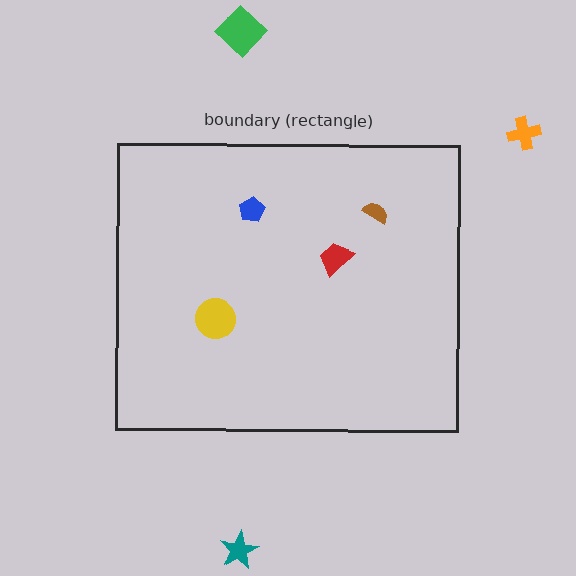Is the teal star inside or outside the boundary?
Outside.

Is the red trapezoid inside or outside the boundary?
Inside.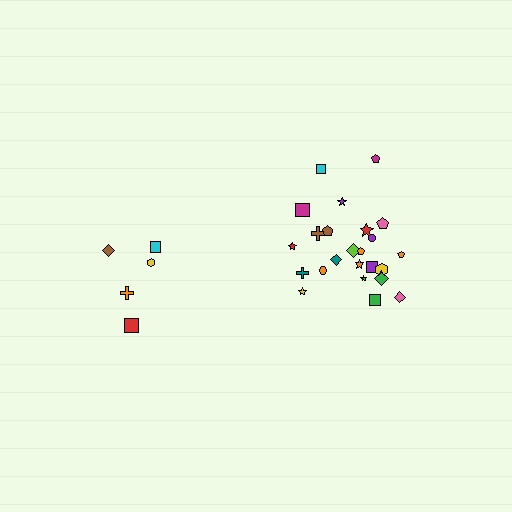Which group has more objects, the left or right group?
The right group.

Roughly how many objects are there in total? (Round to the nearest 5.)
Roughly 30 objects in total.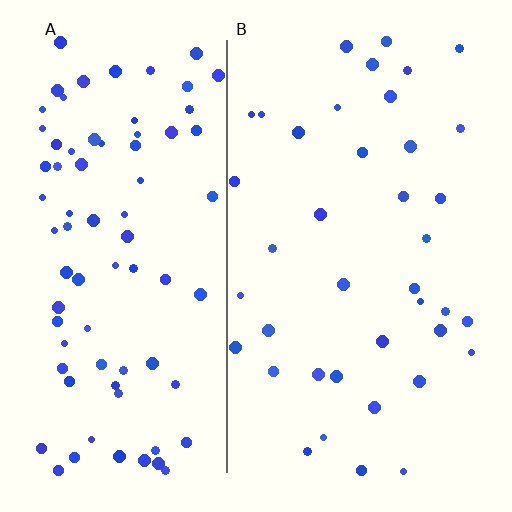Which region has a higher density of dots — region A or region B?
A (the left).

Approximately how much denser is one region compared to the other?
Approximately 2.1× — region A over region B.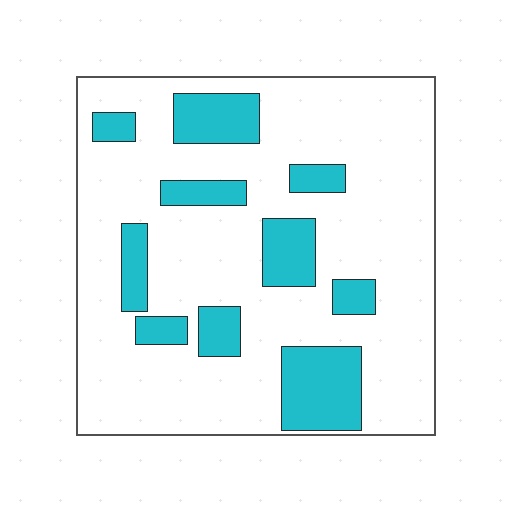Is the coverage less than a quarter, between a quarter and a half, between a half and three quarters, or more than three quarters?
Less than a quarter.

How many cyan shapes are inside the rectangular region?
10.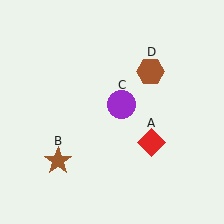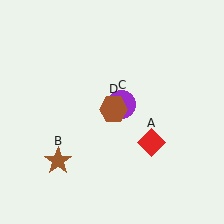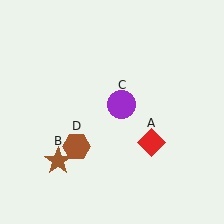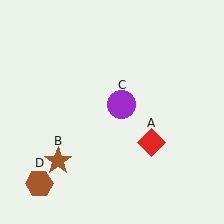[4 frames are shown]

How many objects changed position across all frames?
1 object changed position: brown hexagon (object D).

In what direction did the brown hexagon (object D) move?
The brown hexagon (object D) moved down and to the left.